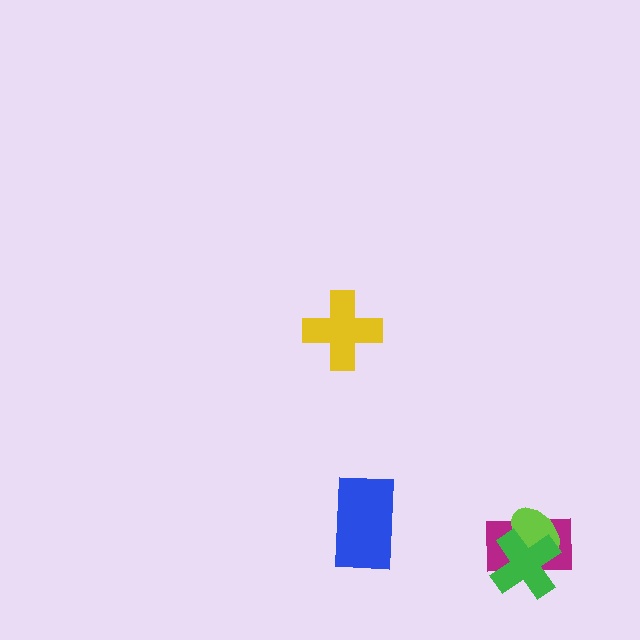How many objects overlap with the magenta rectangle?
2 objects overlap with the magenta rectangle.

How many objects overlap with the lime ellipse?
2 objects overlap with the lime ellipse.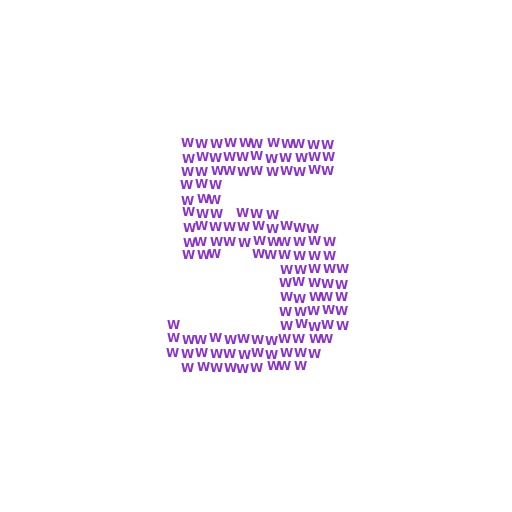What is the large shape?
The large shape is the digit 5.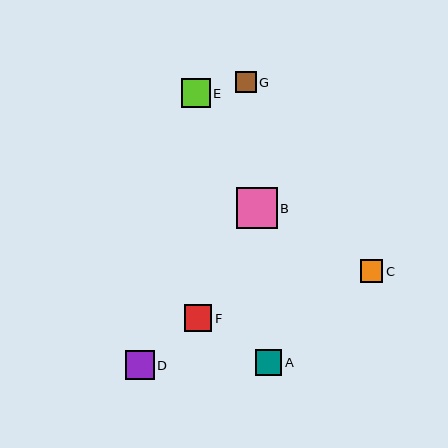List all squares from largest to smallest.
From largest to smallest: B, D, E, F, A, C, G.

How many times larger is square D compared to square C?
Square D is approximately 1.3 times the size of square C.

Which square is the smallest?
Square G is the smallest with a size of approximately 21 pixels.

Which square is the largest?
Square B is the largest with a size of approximately 41 pixels.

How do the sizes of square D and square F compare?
Square D and square F are approximately the same size.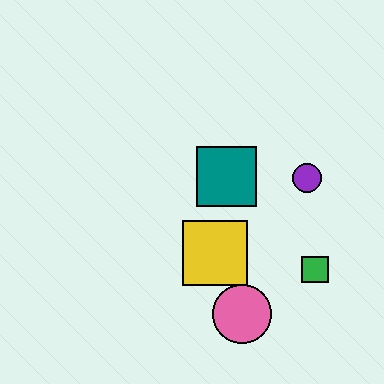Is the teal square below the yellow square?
No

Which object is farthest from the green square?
The teal square is farthest from the green square.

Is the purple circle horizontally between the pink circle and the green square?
Yes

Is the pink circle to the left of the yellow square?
No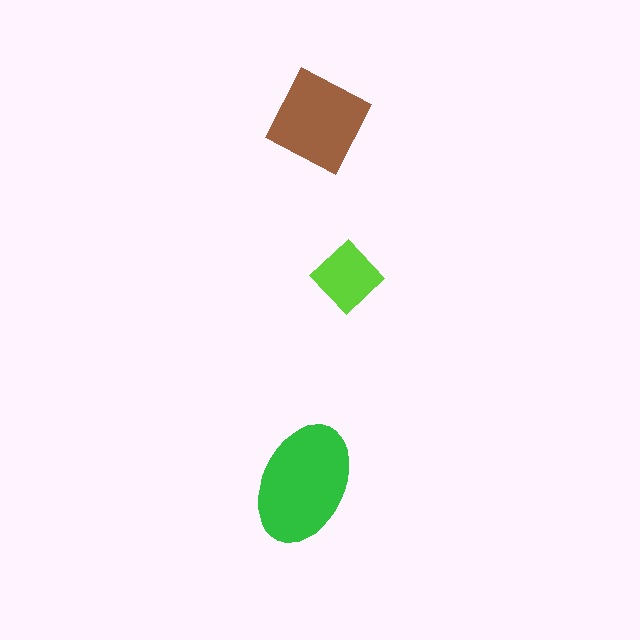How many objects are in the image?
There are 3 objects in the image.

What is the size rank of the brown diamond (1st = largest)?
2nd.